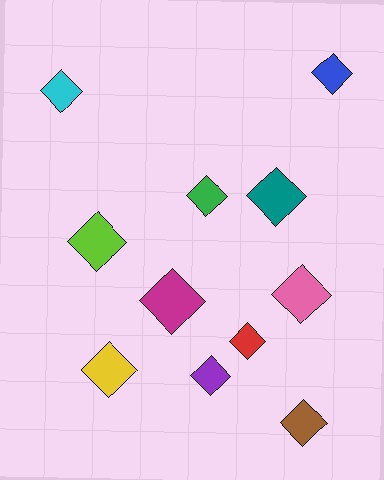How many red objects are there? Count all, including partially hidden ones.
There is 1 red object.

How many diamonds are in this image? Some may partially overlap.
There are 11 diamonds.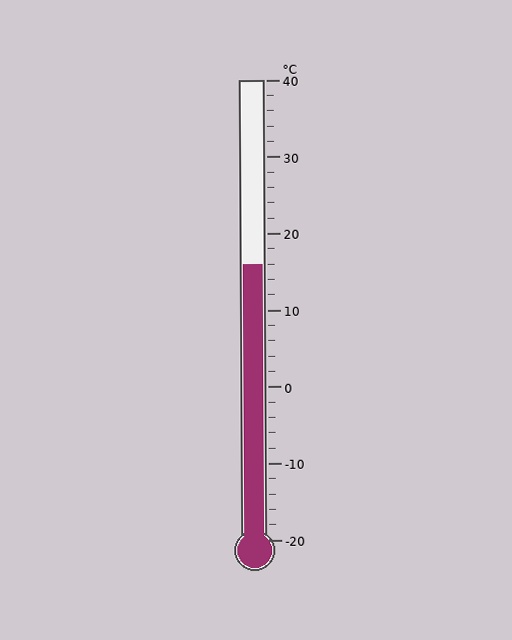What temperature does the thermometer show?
The thermometer shows approximately 16°C.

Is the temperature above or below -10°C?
The temperature is above -10°C.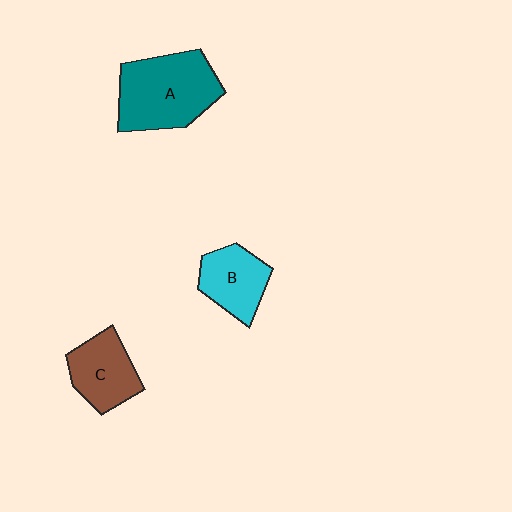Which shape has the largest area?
Shape A (teal).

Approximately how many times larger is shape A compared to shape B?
Approximately 1.7 times.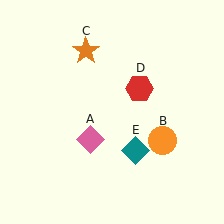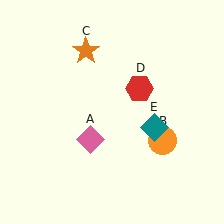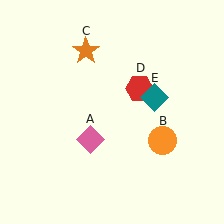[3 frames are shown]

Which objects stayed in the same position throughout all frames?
Pink diamond (object A) and orange circle (object B) and orange star (object C) and red hexagon (object D) remained stationary.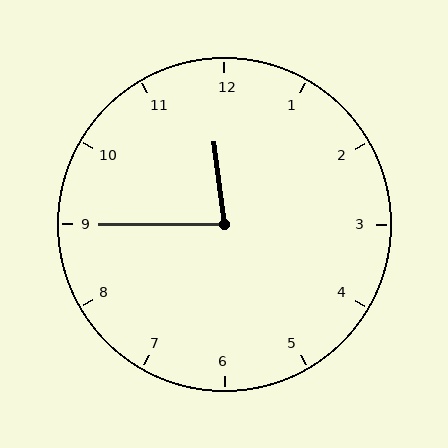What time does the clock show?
11:45.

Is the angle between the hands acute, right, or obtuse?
It is acute.